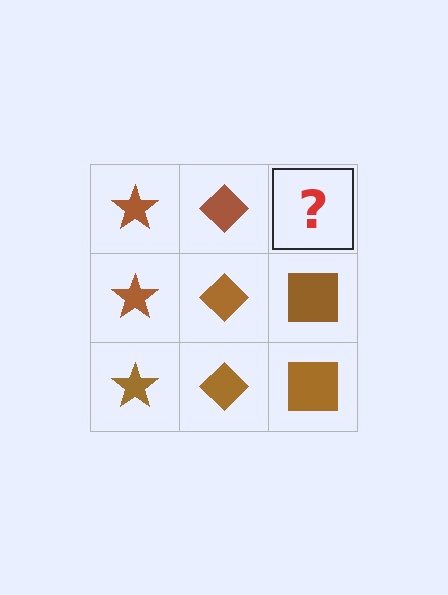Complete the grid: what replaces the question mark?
The question mark should be replaced with a brown square.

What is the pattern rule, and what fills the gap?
The rule is that each column has a consistent shape. The gap should be filled with a brown square.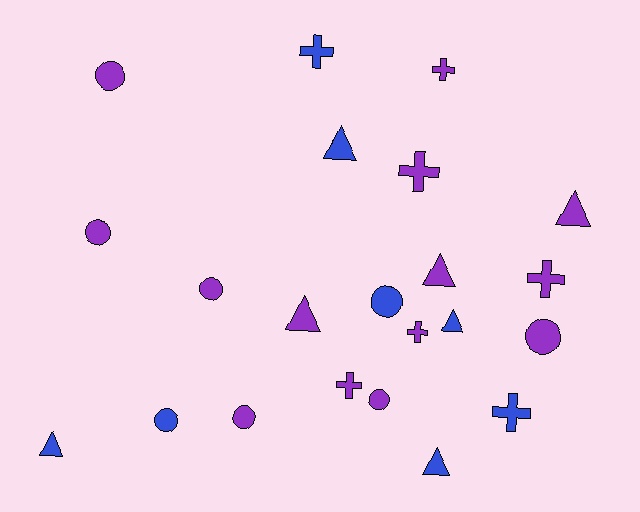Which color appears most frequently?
Purple, with 14 objects.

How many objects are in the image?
There are 22 objects.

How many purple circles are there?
There are 6 purple circles.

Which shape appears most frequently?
Circle, with 8 objects.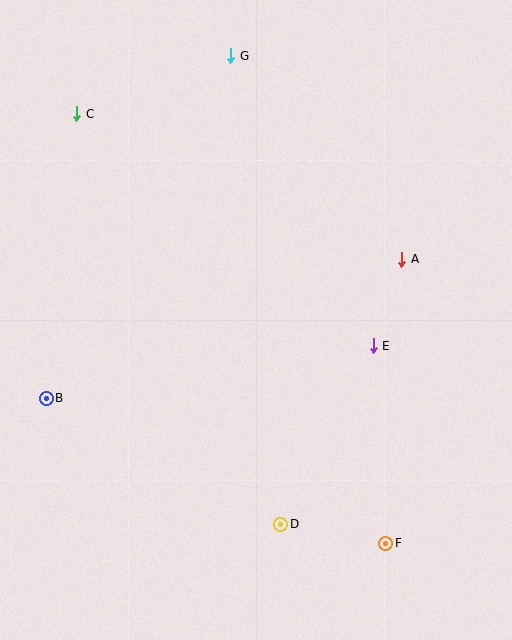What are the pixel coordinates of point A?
Point A is at (402, 259).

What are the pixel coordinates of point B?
Point B is at (46, 398).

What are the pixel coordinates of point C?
Point C is at (77, 114).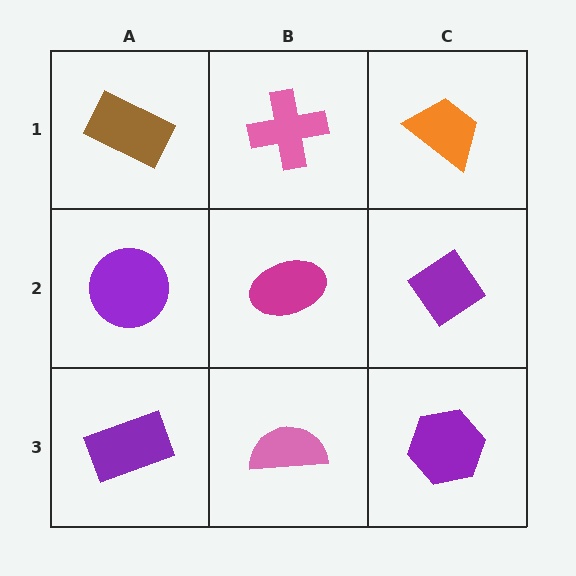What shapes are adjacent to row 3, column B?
A magenta ellipse (row 2, column B), a purple rectangle (row 3, column A), a purple hexagon (row 3, column C).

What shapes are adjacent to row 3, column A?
A purple circle (row 2, column A), a pink semicircle (row 3, column B).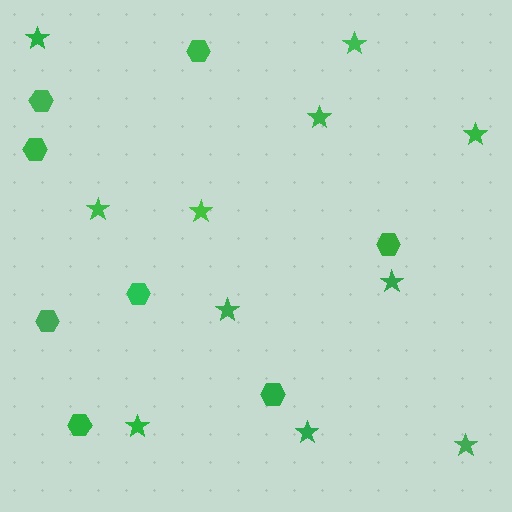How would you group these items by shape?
There are 2 groups: one group of stars (11) and one group of hexagons (8).